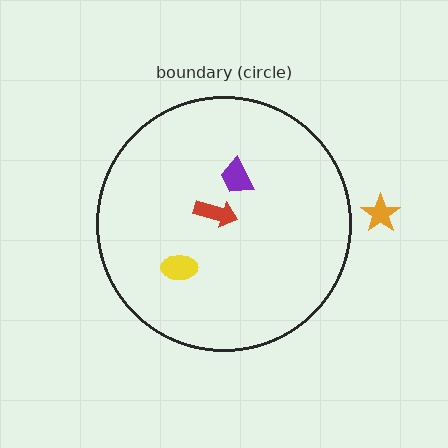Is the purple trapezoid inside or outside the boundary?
Inside.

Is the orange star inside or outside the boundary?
Outside.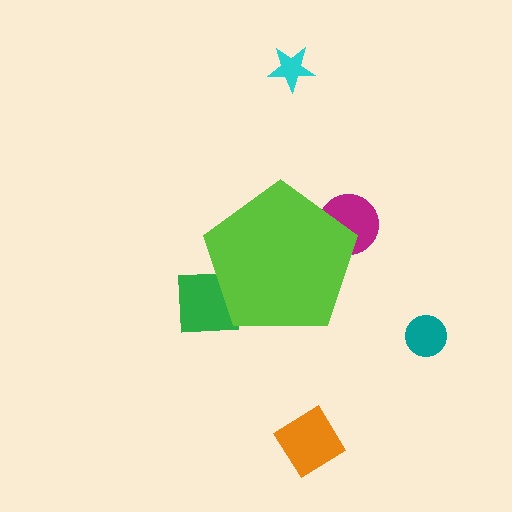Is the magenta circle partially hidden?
Yes, the magenta circle is partially hidden behind the lime pentagon.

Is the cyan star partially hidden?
No, the cyan star is fully visible.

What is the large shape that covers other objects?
A lime pentagon.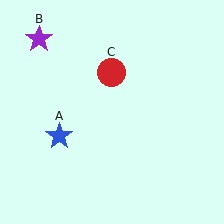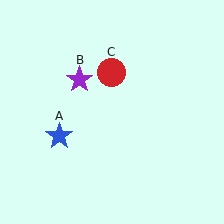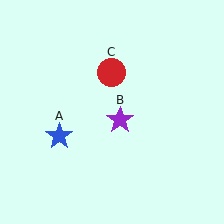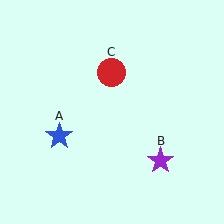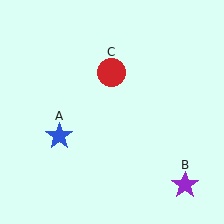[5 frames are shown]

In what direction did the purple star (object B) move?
The purple star (object B) moved down and to the right.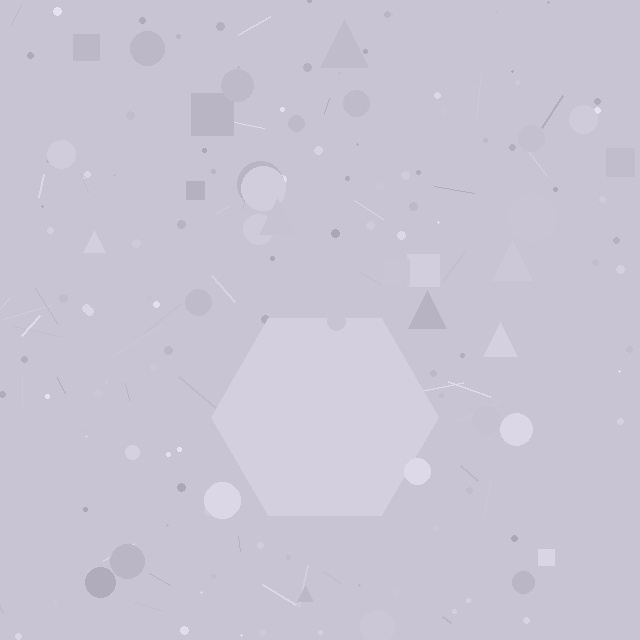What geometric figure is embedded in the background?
A hexagon is embedded in the background.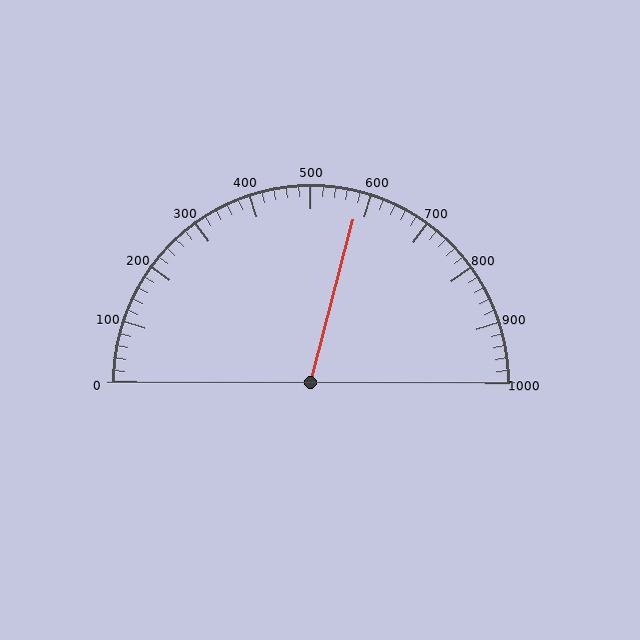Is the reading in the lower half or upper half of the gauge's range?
The reading is in the upper half of the range (0 to 1000).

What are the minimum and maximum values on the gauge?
The gauge ranges from 0 to 1000.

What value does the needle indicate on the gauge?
The needle indicates approximately 580.